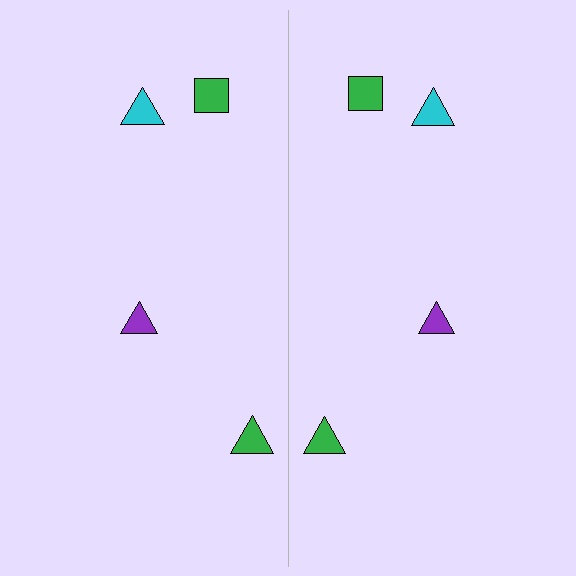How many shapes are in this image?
There are 8 shapes in this image.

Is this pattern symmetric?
Yes, this pattern has bilateral (reflection) symmetry.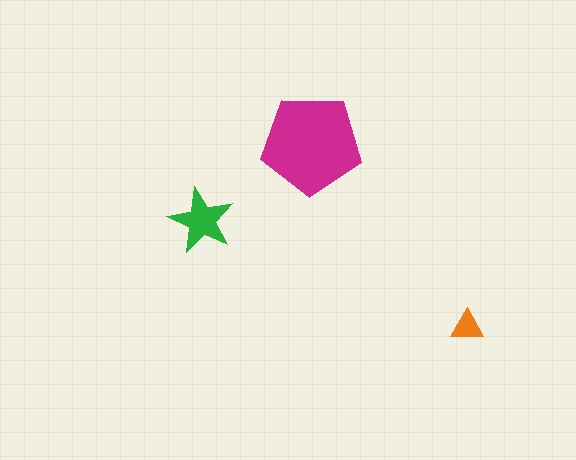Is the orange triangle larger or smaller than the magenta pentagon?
Smaller.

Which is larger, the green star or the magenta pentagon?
The magenta pentagon.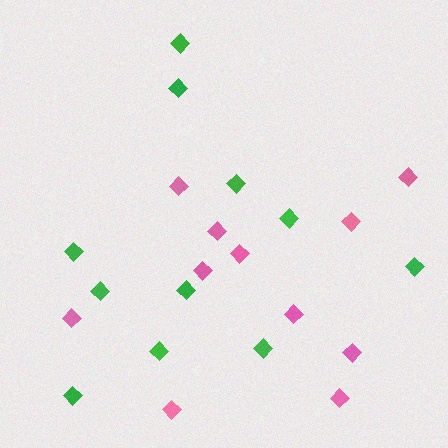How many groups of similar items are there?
There are 2 groups: one group of green diamonds (11) and one group of pink diamonds (11).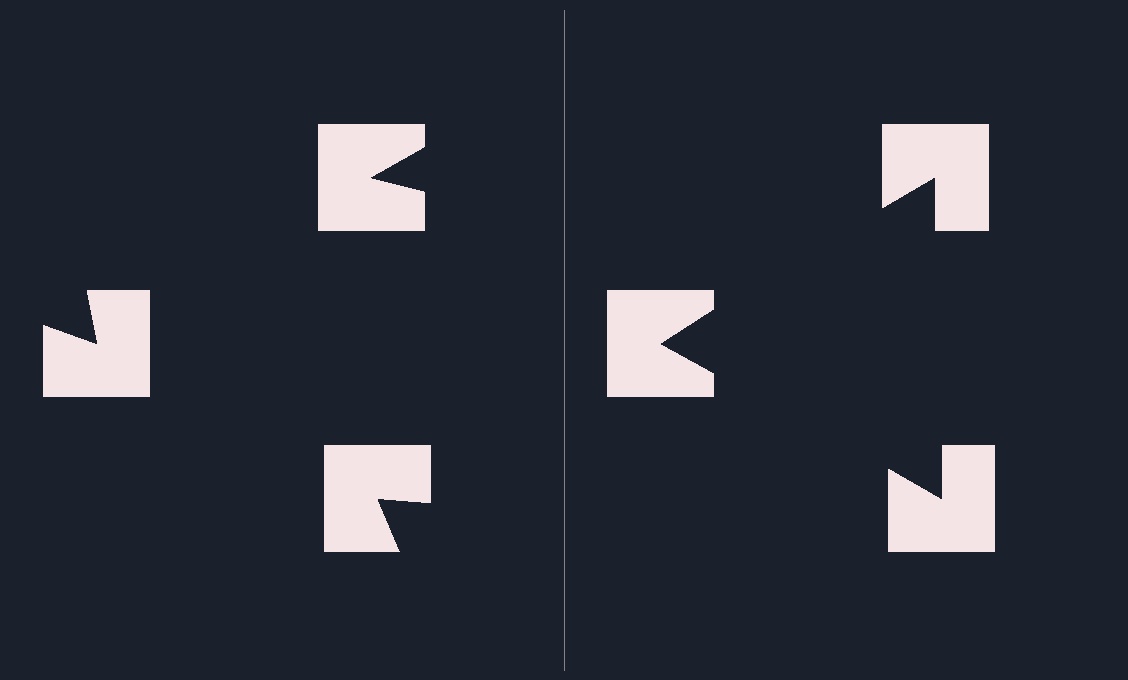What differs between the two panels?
The notched squares are positioned identically on both sides; only the wedge orientations differ. On the right they align to a triangle; on the left they are misaligned.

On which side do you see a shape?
An illusory triangle appears on the right side. On the left side the wedge cuts are rotated, so no coherent shape forms.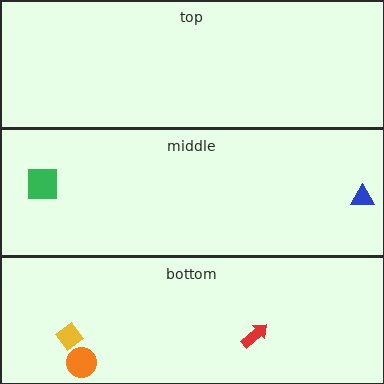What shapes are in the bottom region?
The yellow diamond, the orange circle, the red arrow.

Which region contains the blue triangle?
The middle region.